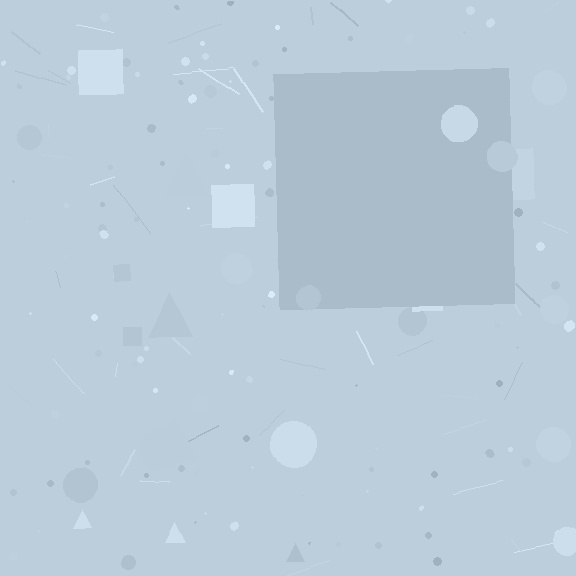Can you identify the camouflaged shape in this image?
The camouflaged shape is a square.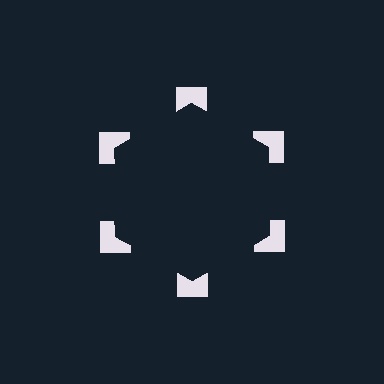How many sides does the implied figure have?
6 sides.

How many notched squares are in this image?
There are 6 — one at each vertex of the illusory hexagon.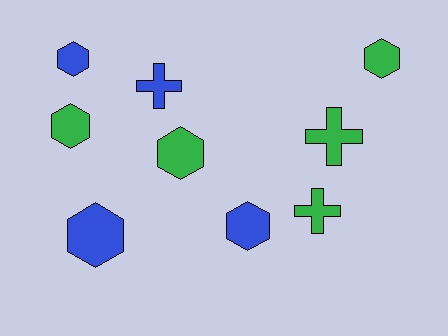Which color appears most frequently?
Green, with 5 objects.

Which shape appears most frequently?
Hexagon, with 6 objects.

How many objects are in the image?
There are 9 objects.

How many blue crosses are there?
There is 1 blue cross.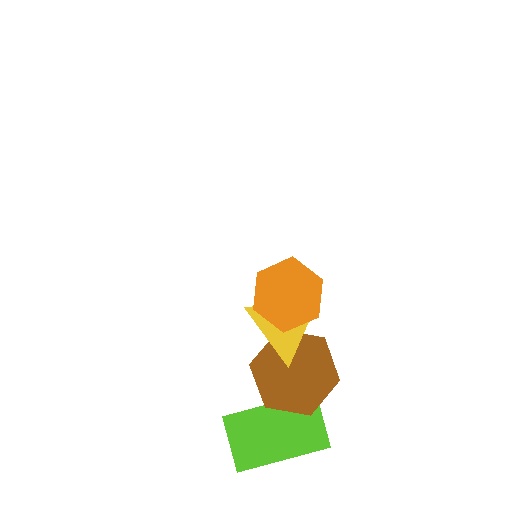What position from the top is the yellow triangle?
The yellow triangle is 2nd from the top.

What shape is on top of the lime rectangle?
The brown hexagon is on top of the lime rectangle.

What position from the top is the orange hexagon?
The orange hexagon is 1st from the top.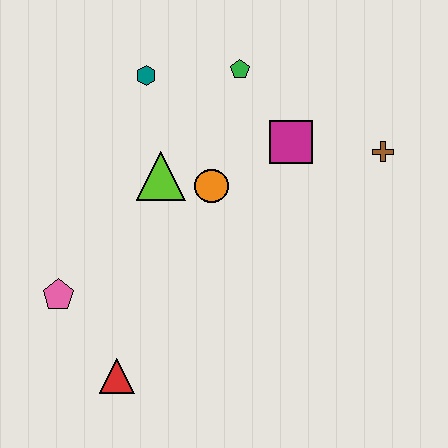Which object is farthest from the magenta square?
The red triangle is farthest from the magenta square.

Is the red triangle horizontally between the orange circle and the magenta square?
No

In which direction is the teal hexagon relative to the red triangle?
The teal hexagon is above the red triangle.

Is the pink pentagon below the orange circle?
Yes